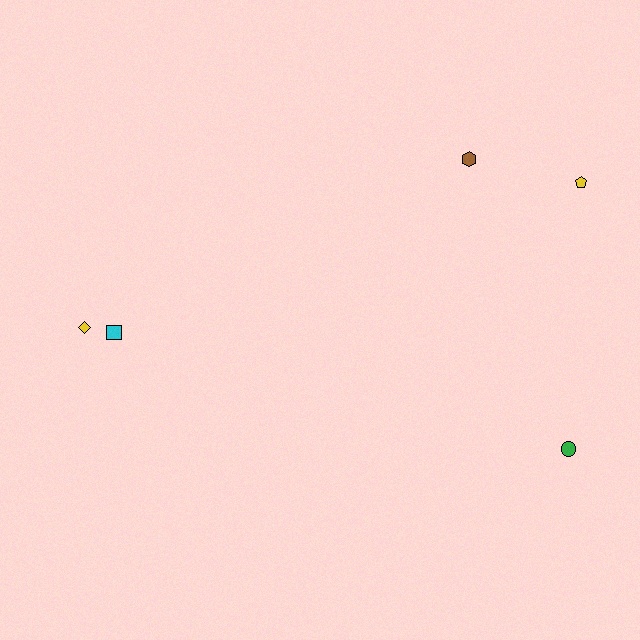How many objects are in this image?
There are 5 objects.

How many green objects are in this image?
There is 1 green object.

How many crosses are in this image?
There are no crosses.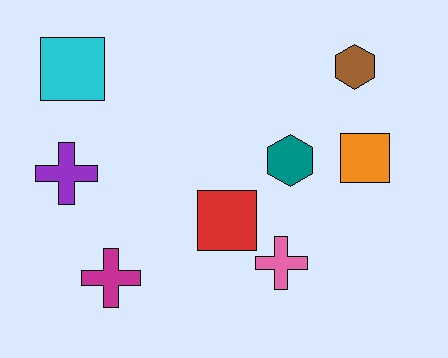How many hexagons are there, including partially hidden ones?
There are 2 hexagons.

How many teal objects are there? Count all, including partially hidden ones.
There is 1 teal object.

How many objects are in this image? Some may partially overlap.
There are 8 objects.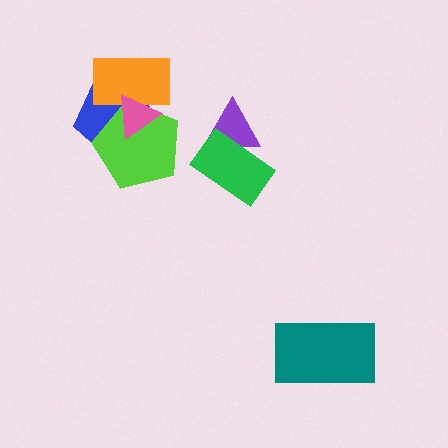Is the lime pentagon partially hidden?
Yes, it is partially covered by another shape.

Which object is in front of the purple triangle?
The green rectangle is in front of the purple triangle.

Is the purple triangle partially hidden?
Yes, it is partially covered by another shape.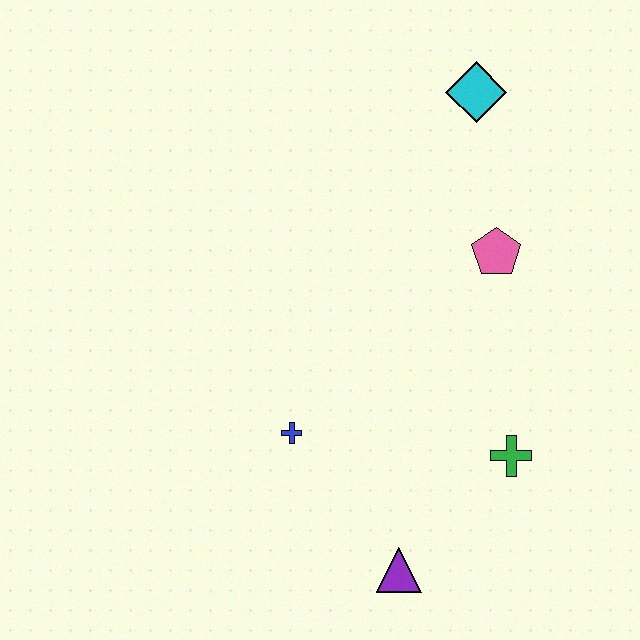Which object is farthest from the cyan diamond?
The purple triangle is farthest from the cyan diamond.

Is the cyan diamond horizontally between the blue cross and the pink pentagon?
Yes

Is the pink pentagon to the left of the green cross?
Yes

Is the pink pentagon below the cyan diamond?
Yes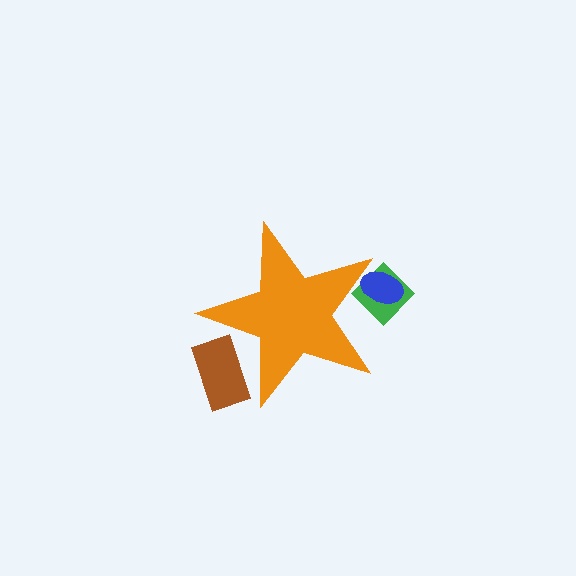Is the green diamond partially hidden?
Yes, the green diamond is partially hidden behind the orange star.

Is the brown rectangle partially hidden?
Yes, the brown rectangle is partially hidden behind the orange star.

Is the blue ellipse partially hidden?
Yes, the blue ellipse is partially hidden behind the orange star.